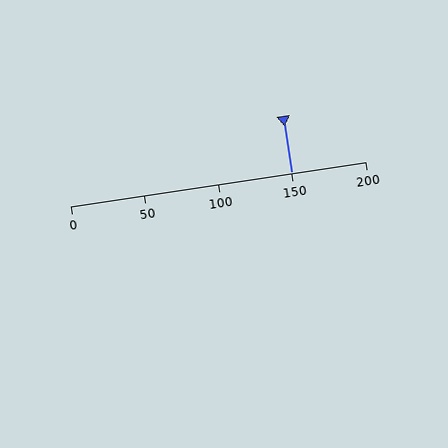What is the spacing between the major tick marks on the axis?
The major ticks are spaced 50 apart.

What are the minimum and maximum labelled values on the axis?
The axis runs from 0 to 200.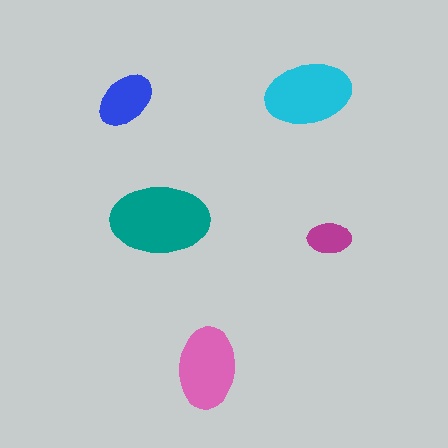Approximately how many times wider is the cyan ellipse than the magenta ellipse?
About 2 times wider.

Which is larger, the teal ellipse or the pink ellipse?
The teal one.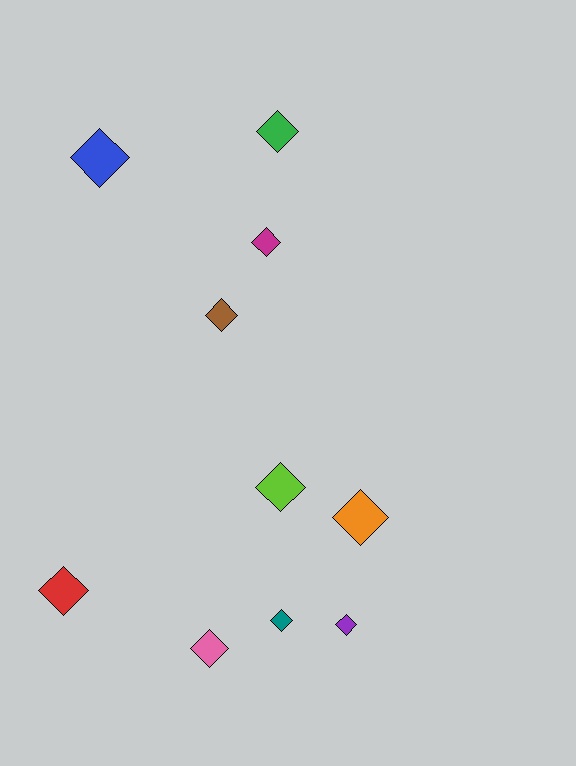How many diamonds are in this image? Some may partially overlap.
There are 10 diamonds.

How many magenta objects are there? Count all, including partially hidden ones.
There is 1 magenta object.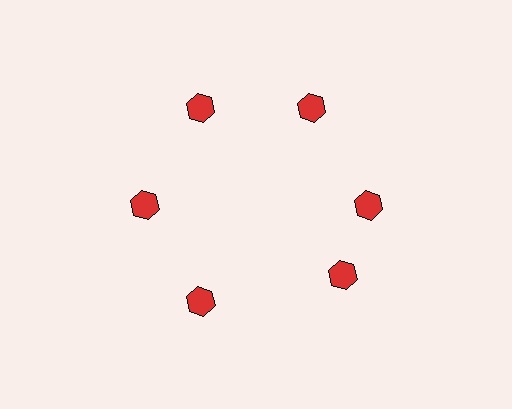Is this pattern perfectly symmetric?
No. The 6 red hexagons are arranged in a ring, but one element near the 5 o'clock position is rotated out of alignment along the ring, breaking the 6-fold rotational symmetry.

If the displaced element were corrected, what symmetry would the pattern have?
It would have 6-fold rotational symmetry — the pattern would map onto itself every 60 degrees.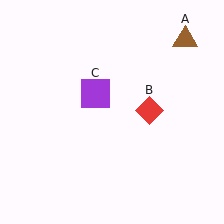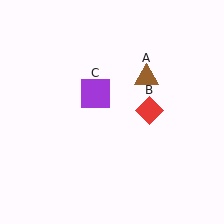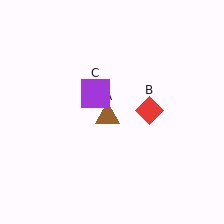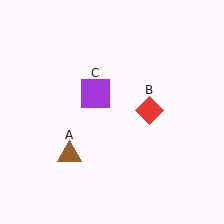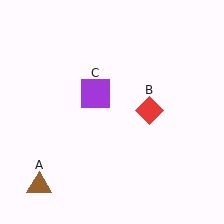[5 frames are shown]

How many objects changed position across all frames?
1 object changed position: brown triangle (object A).